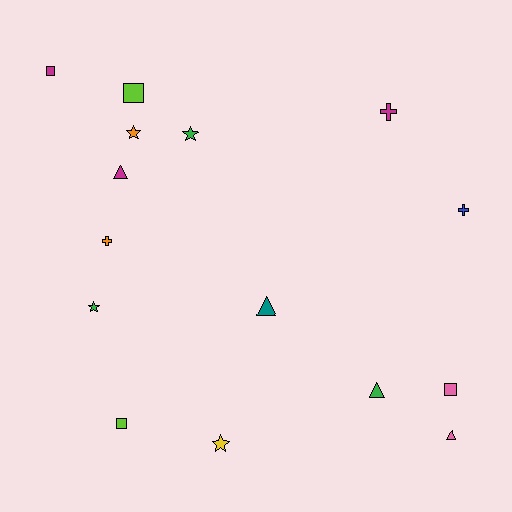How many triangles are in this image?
There are 4 triangles.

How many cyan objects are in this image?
There are no cyan objects.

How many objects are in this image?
There are 15 objects.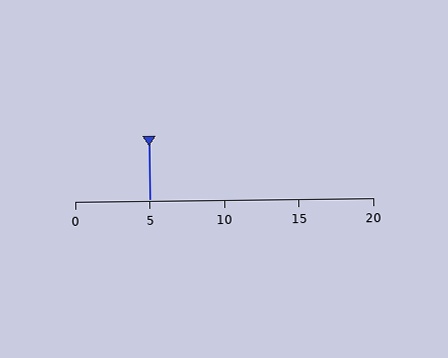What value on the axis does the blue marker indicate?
The marker indicates approximately 5.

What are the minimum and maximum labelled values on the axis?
The axis runs from 0 to 20.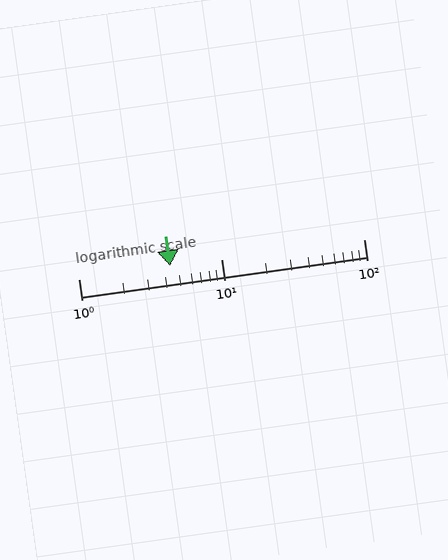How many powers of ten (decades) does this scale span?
The scale spans 2 decades, from 1 to 100.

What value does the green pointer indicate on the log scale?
The pointer indicates approximately 4.4.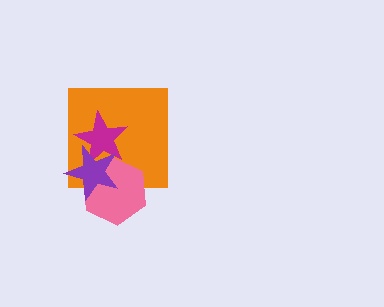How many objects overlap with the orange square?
3 objects overlap with the orange square.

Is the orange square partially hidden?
Yes, it is partially covered by another shape.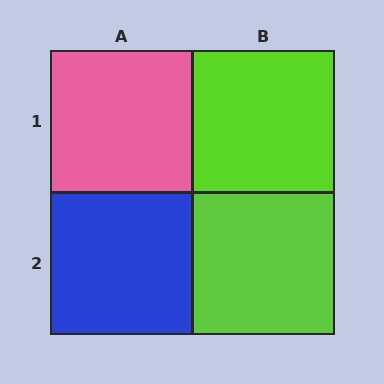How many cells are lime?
2 cells are lime.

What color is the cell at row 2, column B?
Lime.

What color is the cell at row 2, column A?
Blue.